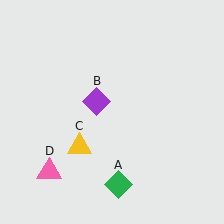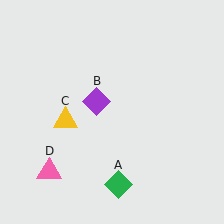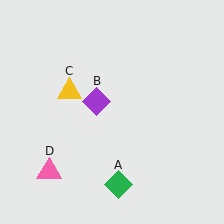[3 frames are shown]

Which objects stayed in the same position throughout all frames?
Green diamond (object A) and purple diamond (object B) and pink triangle (object D) remained stationary.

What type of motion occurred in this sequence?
The yellow triangle (object C) rotated clockwise around the center of the scene.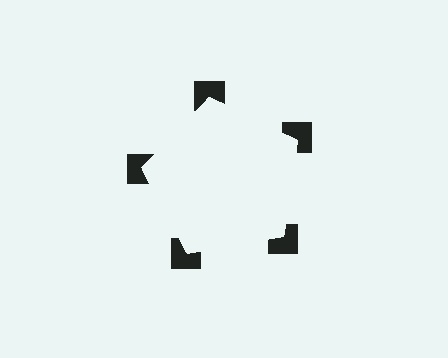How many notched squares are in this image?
There are 5 — one at each vertex of the illusory pentagon.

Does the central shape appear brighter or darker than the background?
It typically appears slightly brighter than the background, even though no actual brightness change is drawn.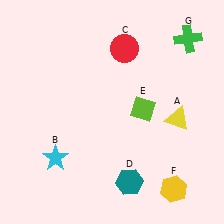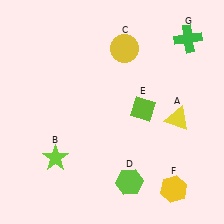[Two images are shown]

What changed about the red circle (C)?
In Image 1, C is red. In Image 2, it changed to yellow.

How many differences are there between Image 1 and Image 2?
There are 3 differences between the two images.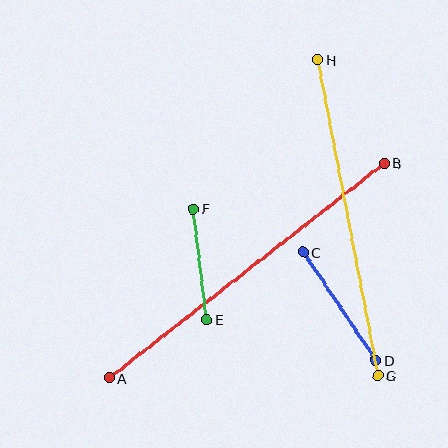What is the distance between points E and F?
The distance is approximately 112 pixels.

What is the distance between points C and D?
The distance is approximately 130 pixels.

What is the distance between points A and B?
The distance is approximately 348 pixels.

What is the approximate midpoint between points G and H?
The midpoint is at approximately (348, 218) pixels.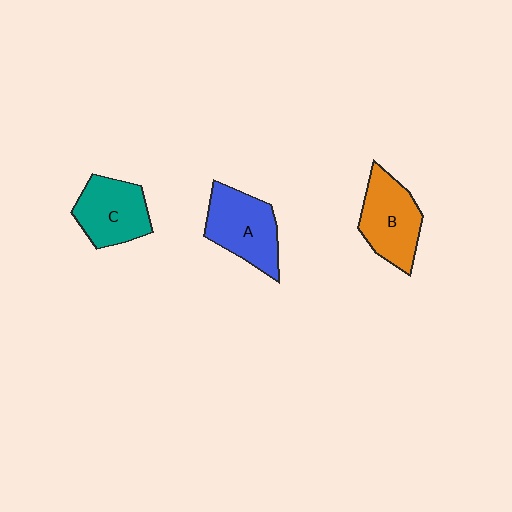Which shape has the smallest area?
Shape C (teal).